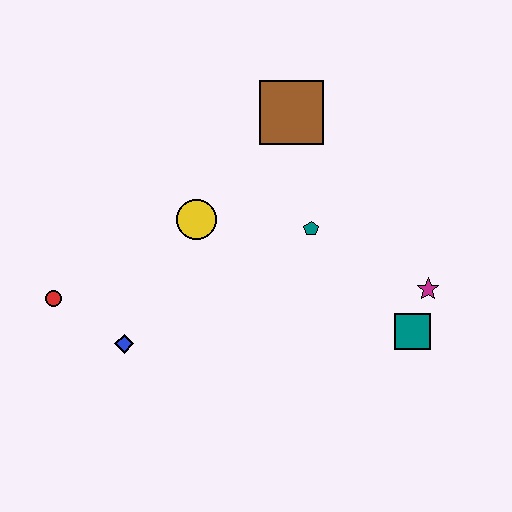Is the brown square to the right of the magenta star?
No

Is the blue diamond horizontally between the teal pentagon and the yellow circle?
No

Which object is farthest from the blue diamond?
The magenta star is farthest from the blue diamond.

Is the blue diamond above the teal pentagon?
No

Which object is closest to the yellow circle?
The teal pentagon is closest to the yellow circle.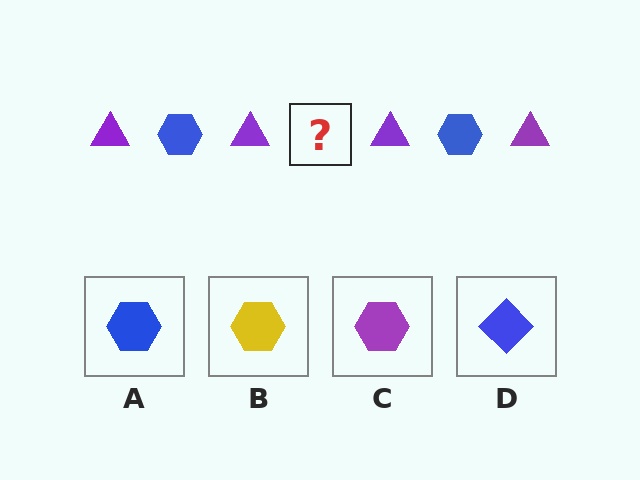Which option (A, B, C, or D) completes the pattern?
A.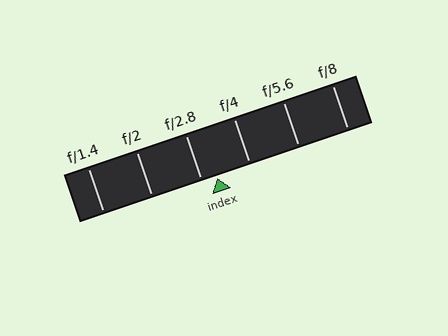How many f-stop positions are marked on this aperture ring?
There are 6 f-stop positions marked.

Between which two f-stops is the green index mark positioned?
The index mark is between f/2.8 and f/4.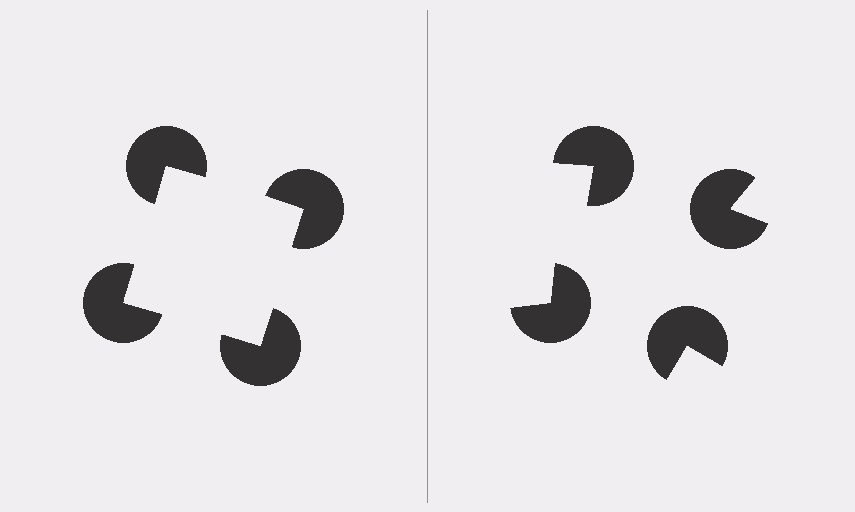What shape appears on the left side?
An illusory square.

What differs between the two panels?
The pac-man discs are positioned identically on both sides; only the wedge orientations differ. On the left they align to a square; on the right they are misaligned.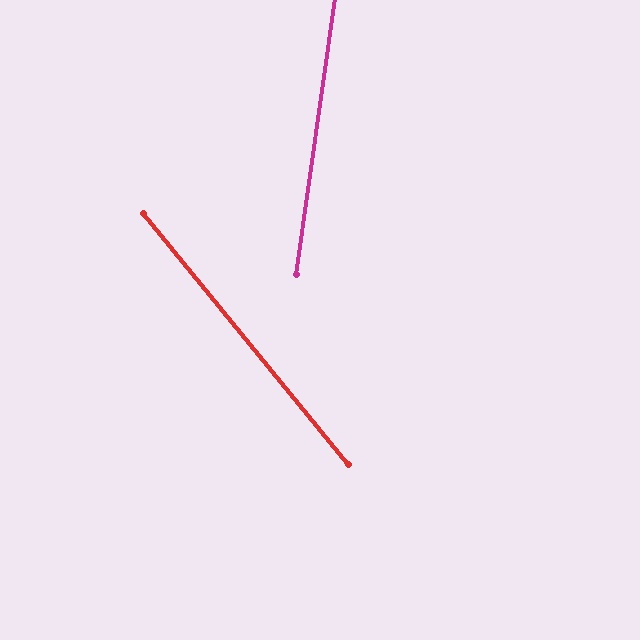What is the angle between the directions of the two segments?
Approximately 47 degrees.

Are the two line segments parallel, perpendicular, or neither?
Neither parallel nor perpendicular — they differ by about 47°.